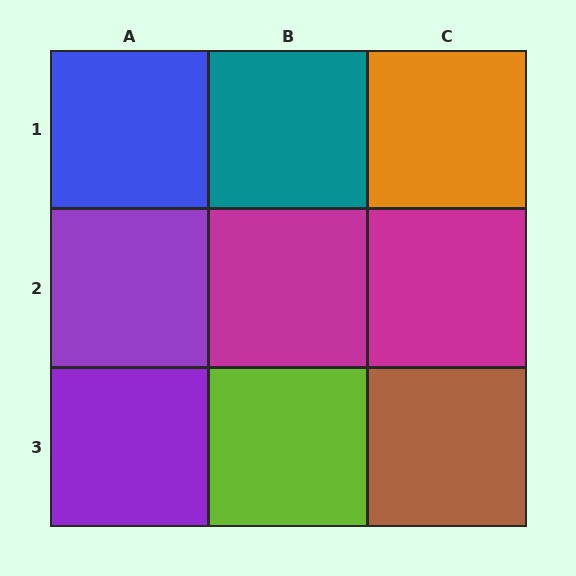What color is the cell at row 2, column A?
Purple.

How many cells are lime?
1 cell is lime.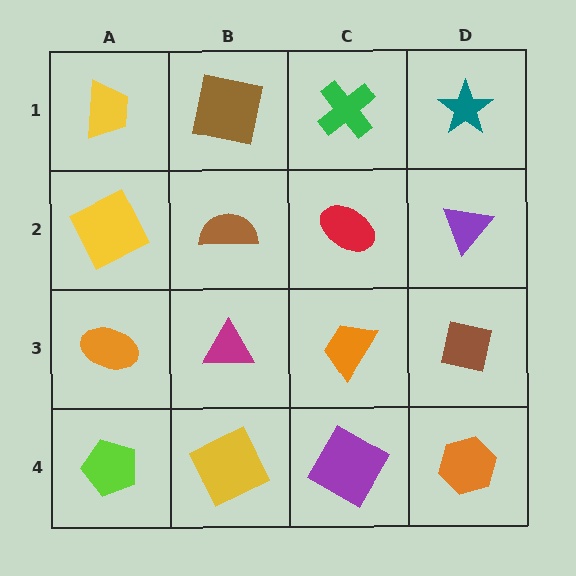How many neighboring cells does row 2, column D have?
3.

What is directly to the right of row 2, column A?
A brown semicircle.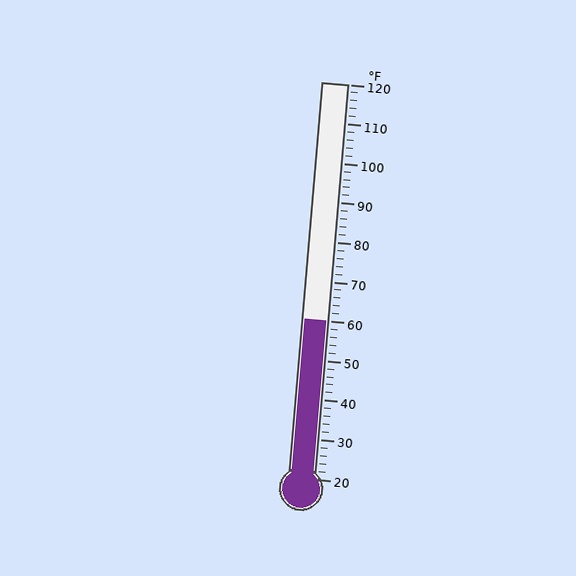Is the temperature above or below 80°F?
The temperature is below 80°F.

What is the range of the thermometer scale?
The thermometer scale ranges from 20°F to 120°F.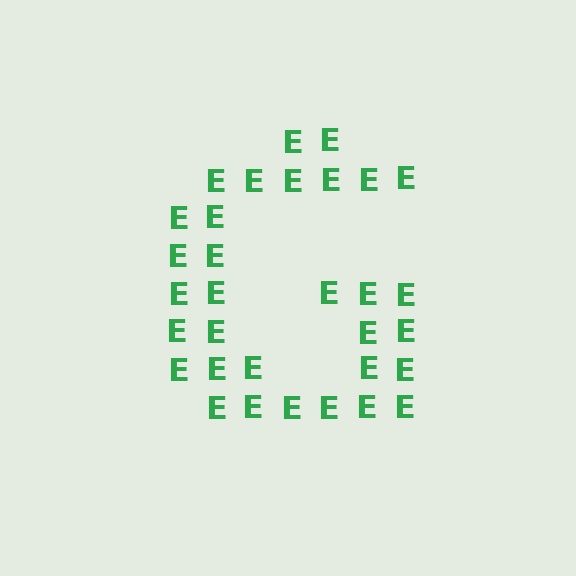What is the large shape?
The large shape is the letter G.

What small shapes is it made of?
It is made of small letter E's.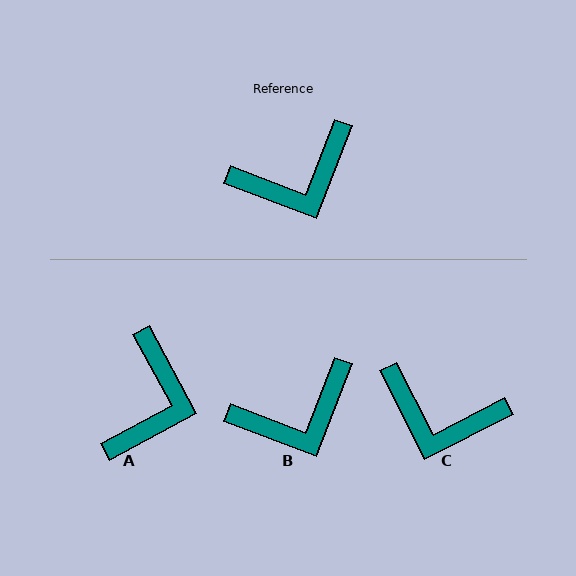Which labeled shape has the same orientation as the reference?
B.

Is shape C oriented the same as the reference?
No, it is off by about 43 degrees.